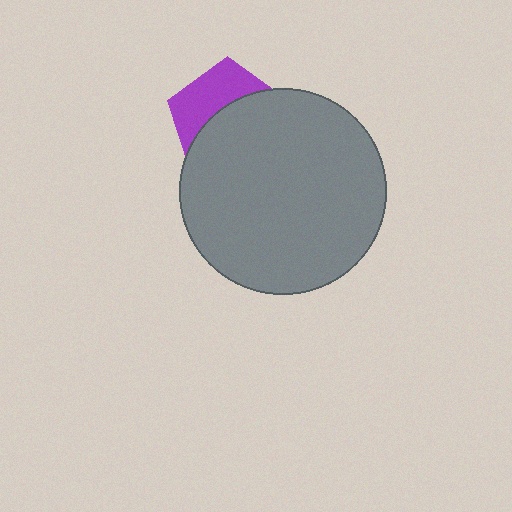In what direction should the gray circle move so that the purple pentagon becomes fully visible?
The gray circle should move down. That is the shortest direction to clear the overlap and leave the purple pentagon fully visible.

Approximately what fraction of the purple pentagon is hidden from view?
Roughly 61% of the purple pentagon is hidden behind the gray circle.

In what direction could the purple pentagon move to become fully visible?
The purple pentagon could move up. That would shift it out from behind the gray circle entirely.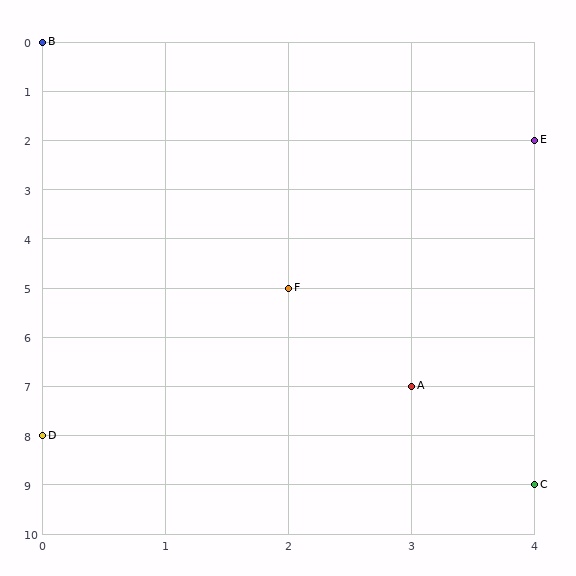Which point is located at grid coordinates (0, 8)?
Point D is at (0, 8).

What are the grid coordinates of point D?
Point D is at grid coordinates (0, 8).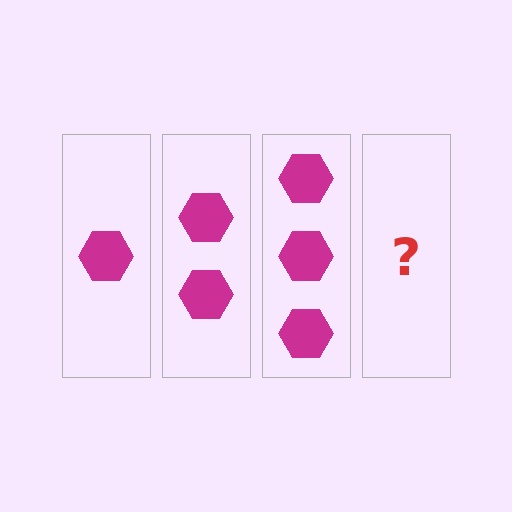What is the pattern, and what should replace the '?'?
The pattern is that each step adds one more hexagon. The '?' should be 4 hexagons.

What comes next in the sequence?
The next element should be 4 hexagons.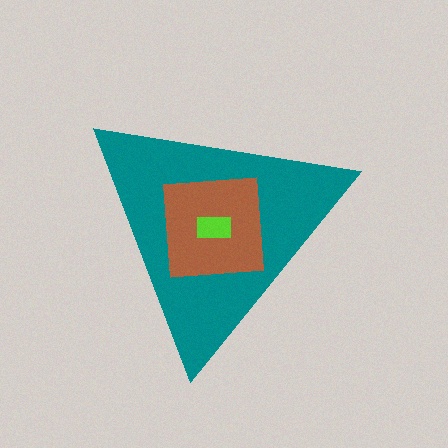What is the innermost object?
The lime rectangle.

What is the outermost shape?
The teal triangle.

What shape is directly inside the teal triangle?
The brown square.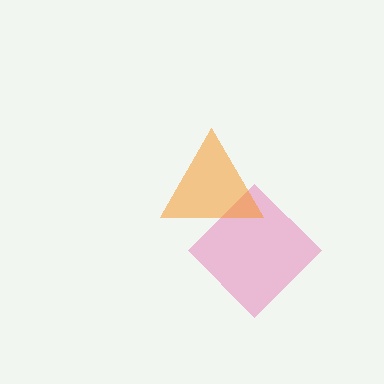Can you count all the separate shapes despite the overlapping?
Yes, there are 2 separate shapes.